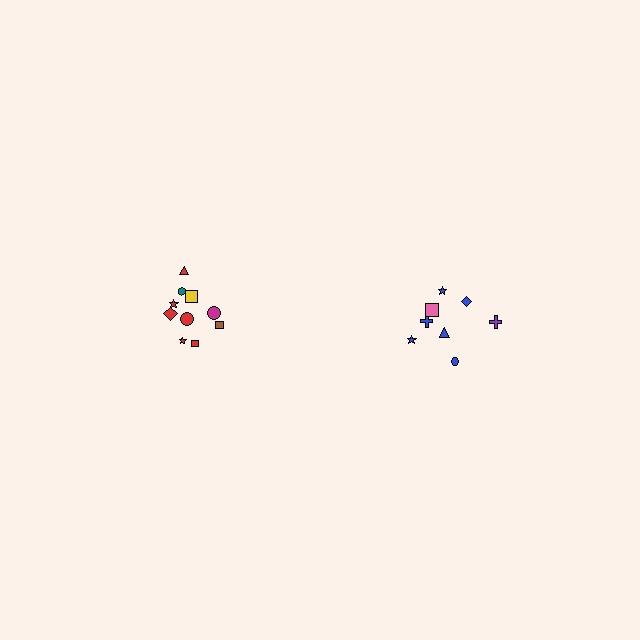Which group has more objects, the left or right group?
The left group.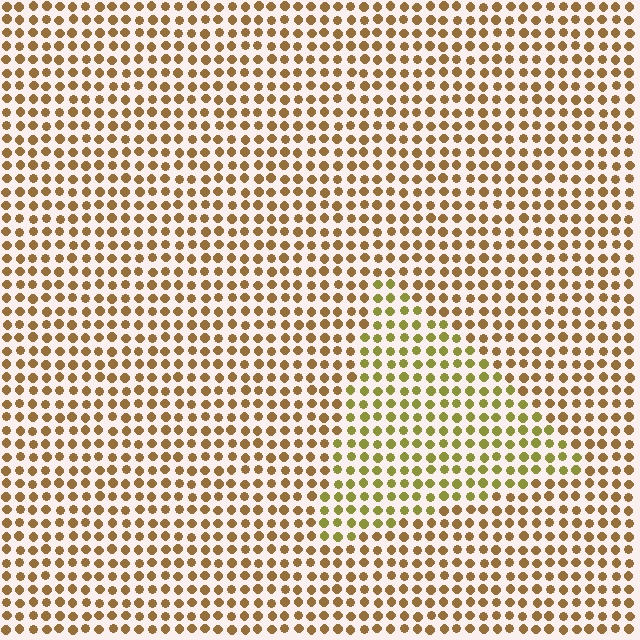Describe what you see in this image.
The image is filled with small brown elements in a uniform arrangement. A triangle-shaped region is visible where the elements are tinted to a slightly different hue, forming a subtle color boundary.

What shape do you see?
I see a triangle.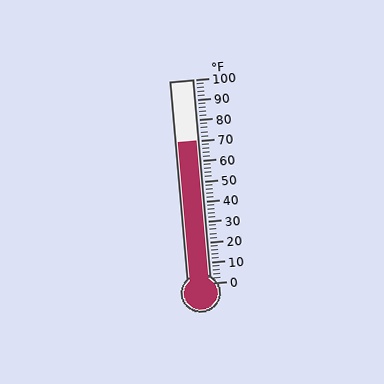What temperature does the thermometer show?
The thermometer shows approximately 70°F.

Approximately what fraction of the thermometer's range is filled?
The thermometer is filled to approximately 70% of its range.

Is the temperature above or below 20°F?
The temperature is above 20°F.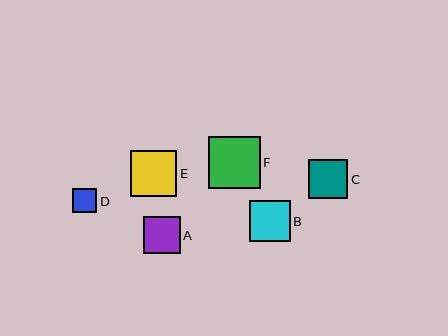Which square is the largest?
Square F is the largest with a size of approximately 51 pixels.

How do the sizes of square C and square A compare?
Square C and square A are approximately the same size.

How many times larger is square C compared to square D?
Square C is approximately 1.6 times the size of square D.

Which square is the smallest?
Square D is the smallest with a size of approximately 24 pixels.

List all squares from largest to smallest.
From largest to smallest: F, E, B, C, A, D.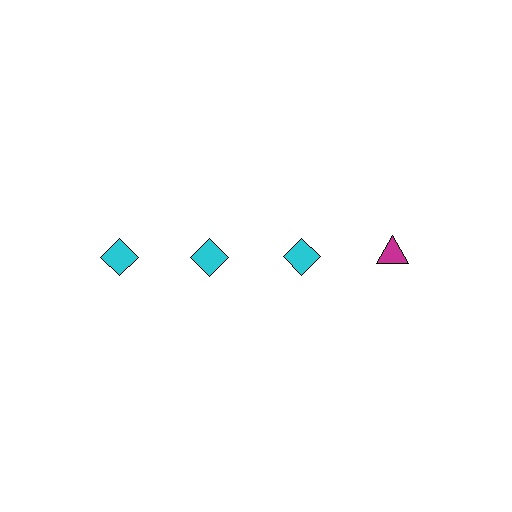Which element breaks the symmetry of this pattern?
The magenta triangle in the top row, second from right column breaks the symmetry. All other shapes are cyan diamonds.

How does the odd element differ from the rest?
It differs in both color (magenta instead of cyan) and shape (triangle instead of diamond).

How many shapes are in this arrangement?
There are 4 shapes arranged in a grid pattern.